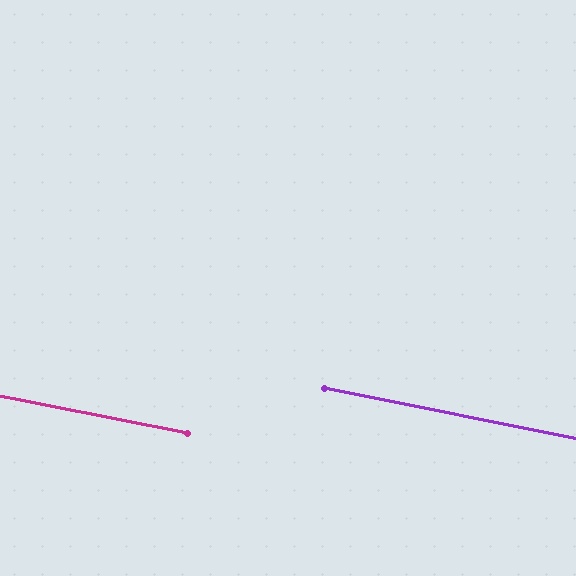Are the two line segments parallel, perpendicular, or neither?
Parallel — their directions differ by only 0.2°.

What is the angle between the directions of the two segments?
Approximately 0 degrees.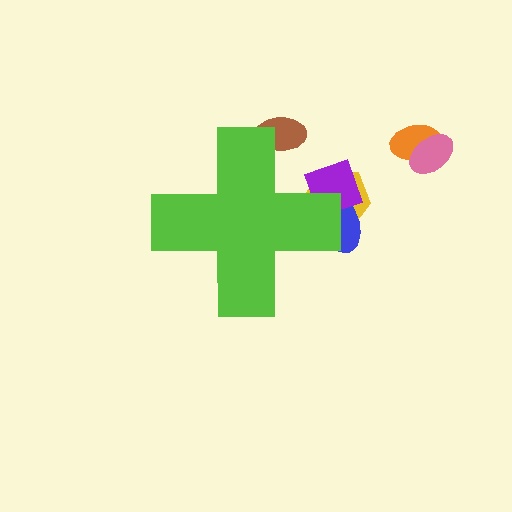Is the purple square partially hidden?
Yes, the purple square is partially hidden behind the lime cross.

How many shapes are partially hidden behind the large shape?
4 shapes are partially hidden.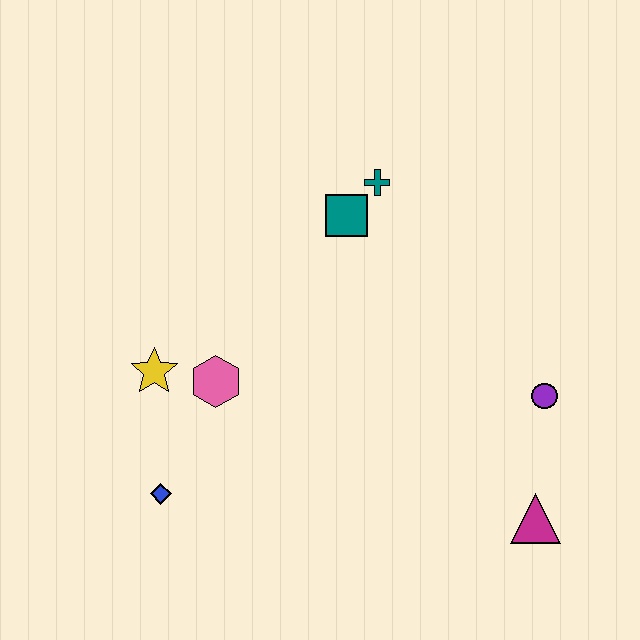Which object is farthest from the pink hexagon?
The magenta triangle is farthest from the pink hexagon.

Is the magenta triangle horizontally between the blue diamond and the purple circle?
Yes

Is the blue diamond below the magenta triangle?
No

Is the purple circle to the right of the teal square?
Yes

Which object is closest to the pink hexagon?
The yellow star is closest to the pink hexagon.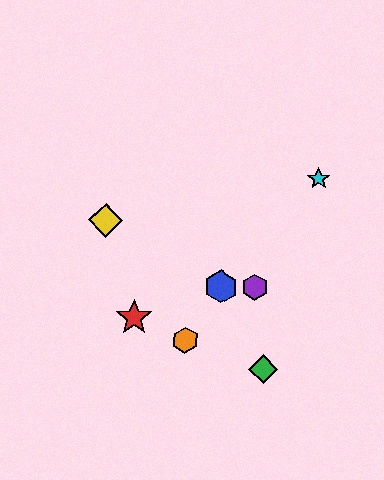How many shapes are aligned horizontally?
2 shapes (the blue hexagon, the purple hexagon) are aligned horizontally.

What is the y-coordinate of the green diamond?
The green diamond is at y≈369.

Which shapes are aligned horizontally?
The blue hexagon, the purple hexagon are aligned horizontally.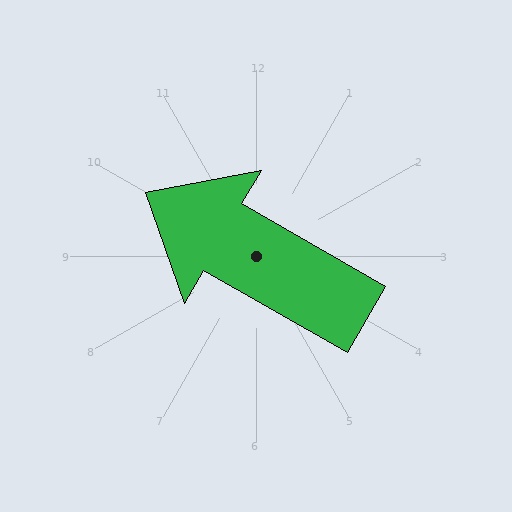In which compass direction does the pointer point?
Northwest.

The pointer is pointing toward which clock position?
Roughly 10 o'clock.